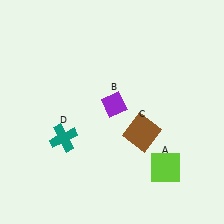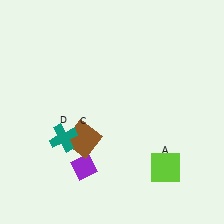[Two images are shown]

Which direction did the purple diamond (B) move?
The purple diamond (B) moved down.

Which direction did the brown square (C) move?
The brown square (C) moved left.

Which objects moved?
The objects that moved are: the purple diamond (B), the brown square (C).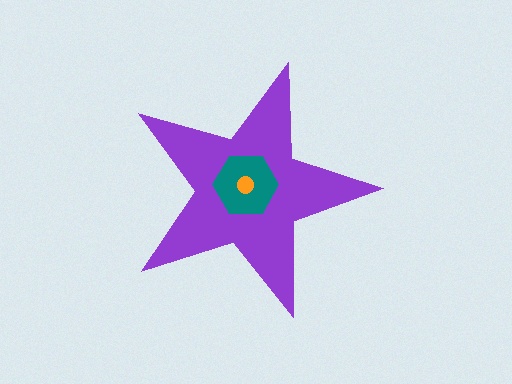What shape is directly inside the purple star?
The teal hexagon.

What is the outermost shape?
The purple star.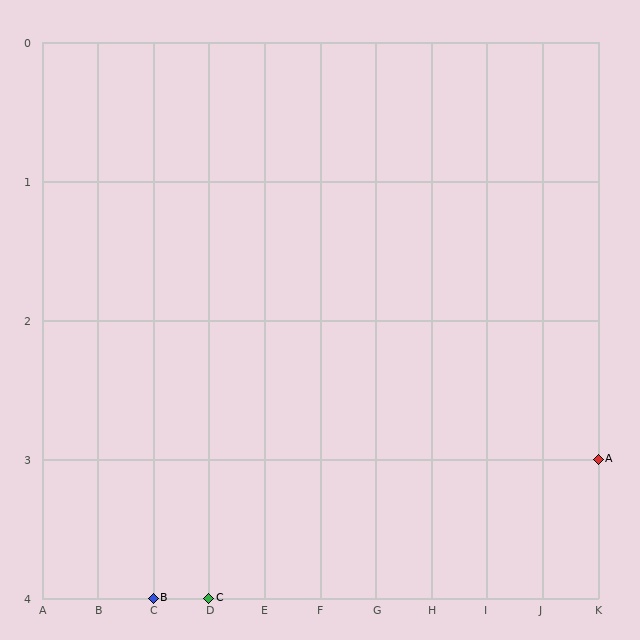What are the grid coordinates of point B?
Point B is at grid coordinates (C, 4).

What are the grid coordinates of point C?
Point C is at grid coordinates (D, 4).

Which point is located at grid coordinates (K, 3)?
Point A is at (K, 3).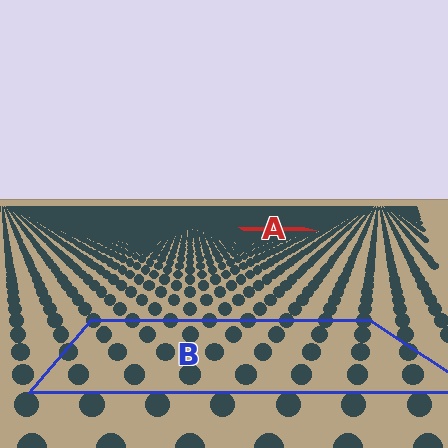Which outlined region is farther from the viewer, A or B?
Region A is farther from the viewer — the texture elements inside it appear smaller and more densely packed.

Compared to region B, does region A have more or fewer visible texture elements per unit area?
Region A has more texture elements per unit area — they are packed more densely because it is farther away.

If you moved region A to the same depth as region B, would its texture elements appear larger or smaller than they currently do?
They would appear larger. At a closer depth, the same texture elements are projected at a bigger on-screen size.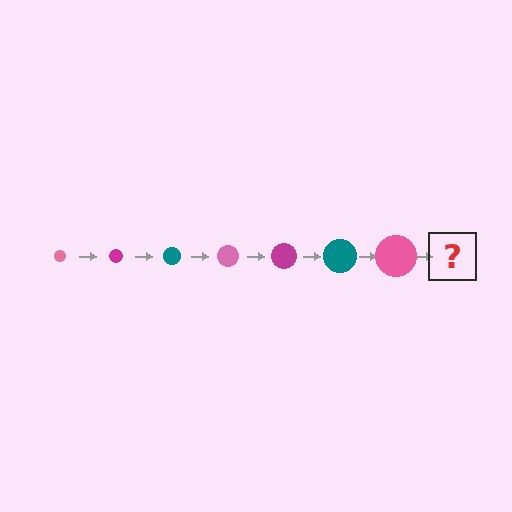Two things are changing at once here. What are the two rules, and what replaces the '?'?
The two rules are that the circle grows larger each step and the color cycles through pink, magenta, and teal. The '?' should be a magenta circle, larger than the previous one.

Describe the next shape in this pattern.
It should be a magenta circle, larger than the previous one.